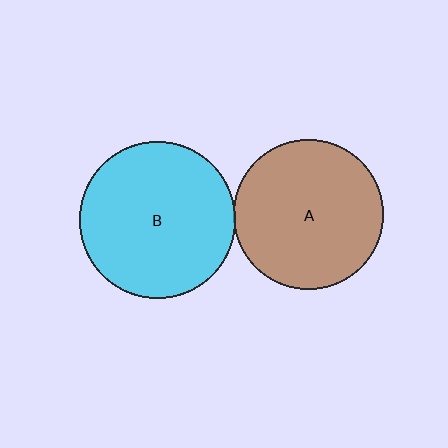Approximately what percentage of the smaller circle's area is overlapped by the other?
Approximately 5%.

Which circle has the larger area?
Circle B (cyan).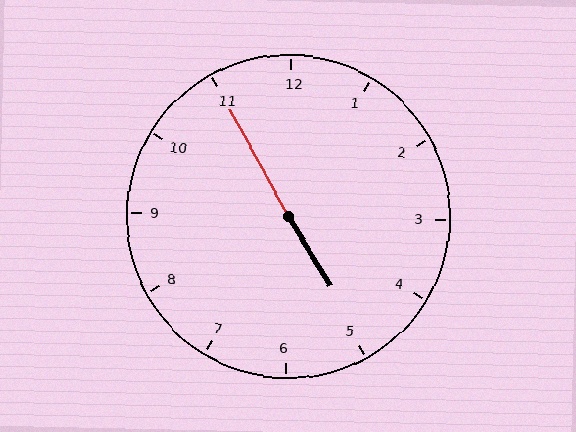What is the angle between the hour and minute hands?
Approximately 178 degrees.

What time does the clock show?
4:55.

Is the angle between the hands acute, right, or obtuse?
It is obtuse.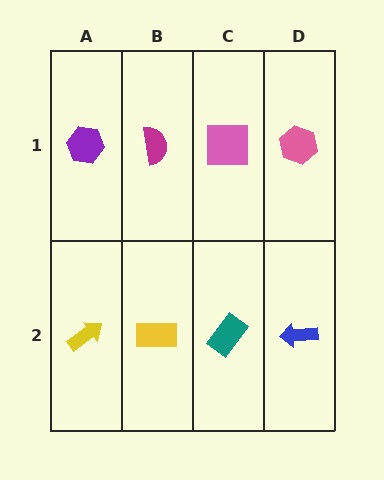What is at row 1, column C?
A pink square.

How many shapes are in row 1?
4 shapes.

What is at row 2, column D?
A blue arrow.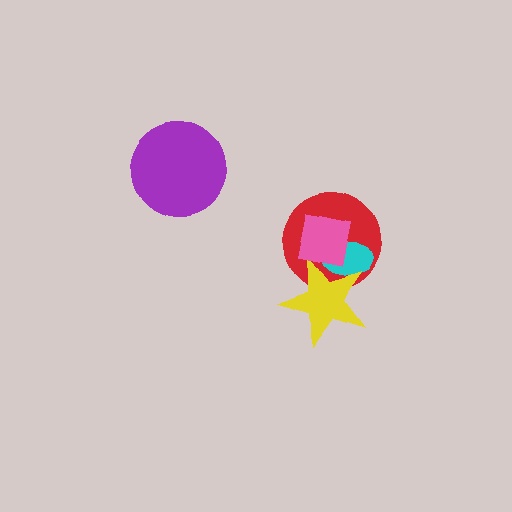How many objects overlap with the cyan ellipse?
3 objects overlap with the cyan ellipse.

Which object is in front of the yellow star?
The pink square is in front of the yellow star.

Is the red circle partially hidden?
Yes, it is partially covered by another shape.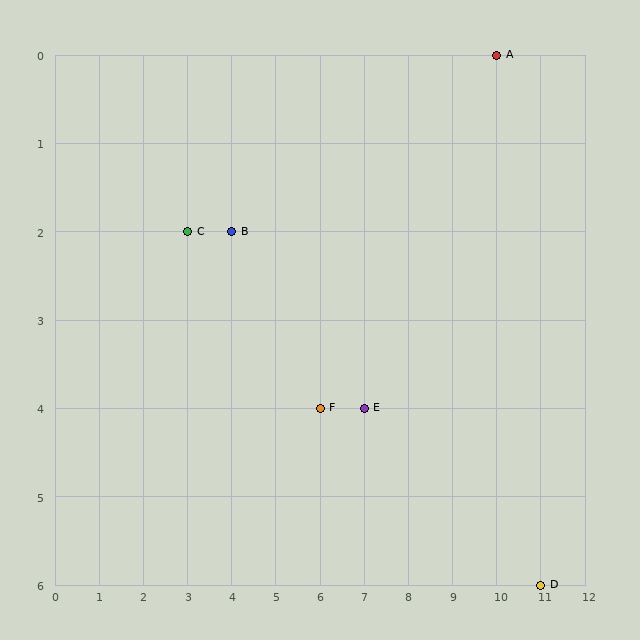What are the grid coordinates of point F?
Point F is at grid coordinates (6, 4).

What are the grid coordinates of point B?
Point B is at grid coordinates (4, 2).